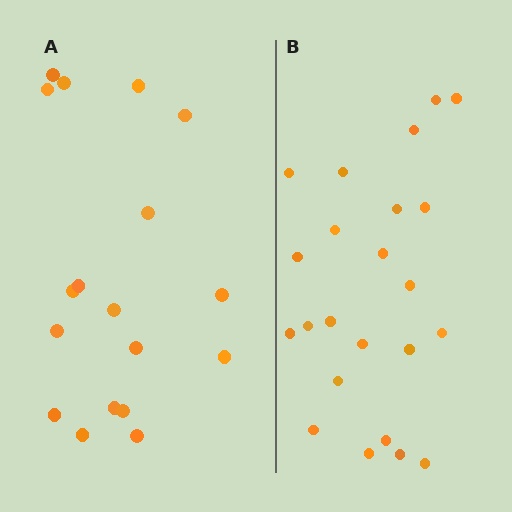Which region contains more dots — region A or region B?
Region B (the right region) has more dots.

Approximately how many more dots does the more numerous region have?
Region B has about 5 more dots than region A.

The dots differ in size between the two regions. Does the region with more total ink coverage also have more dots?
No. Region A has more total ink coverage because its dots are larger, but region B actually contains more individual dots. Total area can be misleading — the number of items is what matters here.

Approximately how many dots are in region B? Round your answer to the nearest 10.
About 20 dots. (The exact count is 23, which rounds to 20.)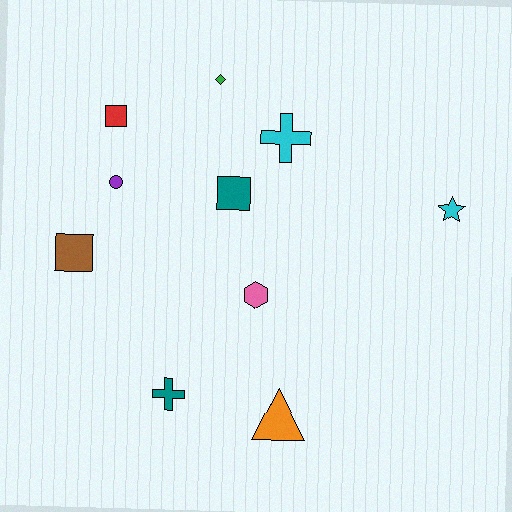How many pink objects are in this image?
There is 1 pink object.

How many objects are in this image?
There are 10 objects.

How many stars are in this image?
There is 1 star.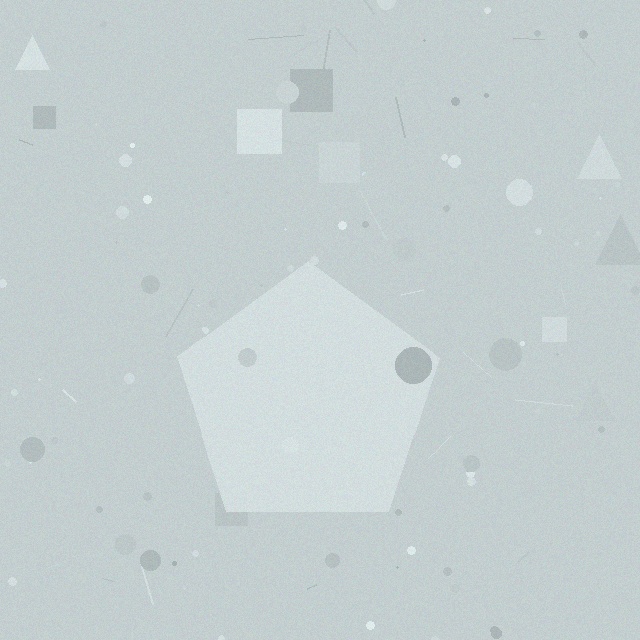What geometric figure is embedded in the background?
A pentagon is embedded in the background.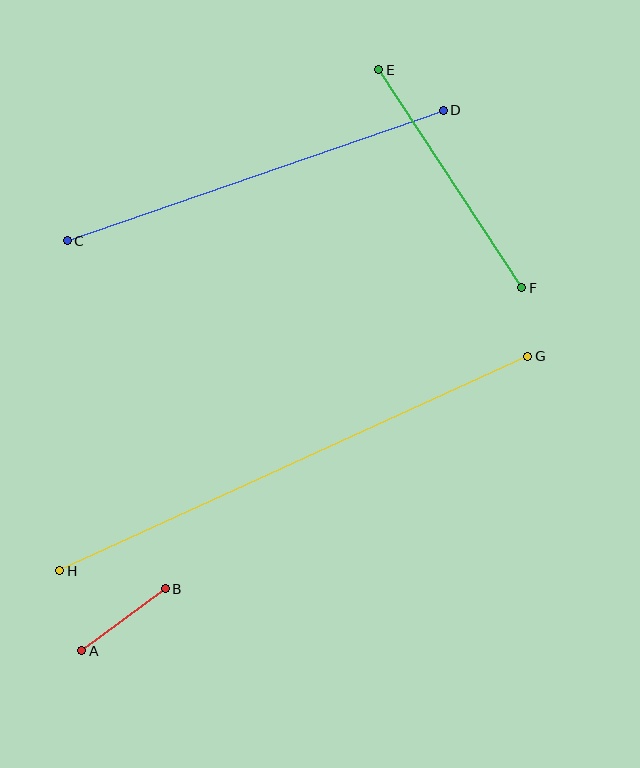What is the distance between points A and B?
The distance is approximately 104 pixels.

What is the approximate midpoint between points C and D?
The midpoint is at approximately (255, 176) pixels.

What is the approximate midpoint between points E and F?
The midpoint is at approximately (450, 179) pixels.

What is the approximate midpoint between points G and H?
The midpoint is at approximately (294, 463) pixels.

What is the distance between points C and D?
The distance is approximately 398 pixels.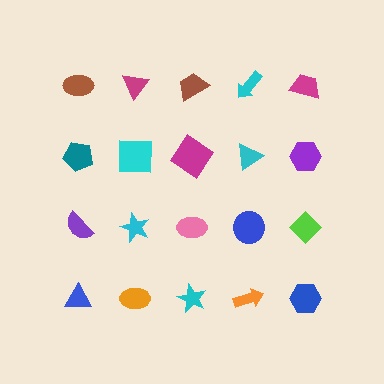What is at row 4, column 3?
A cyan star.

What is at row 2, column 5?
A purple hexagon.